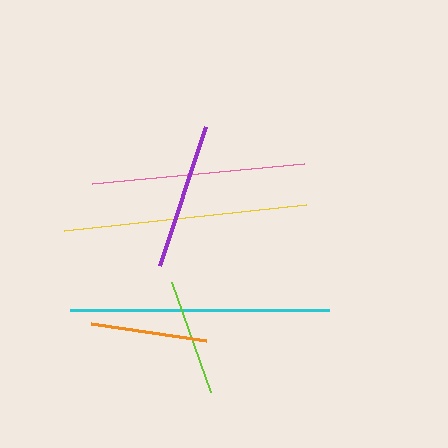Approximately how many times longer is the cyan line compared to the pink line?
The cyan line is approximately 1.2 times the length of the pink line.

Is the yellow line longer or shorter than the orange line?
The yellow line is longer than the orange line.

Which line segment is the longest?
The cyan line is the longest at approximately 259 pixels.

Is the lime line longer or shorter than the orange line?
The lime line is longer than the orange line.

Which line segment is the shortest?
The orange line is the shortest at approximately 116 pixels.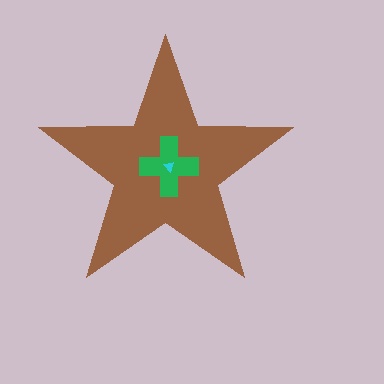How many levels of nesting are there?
3.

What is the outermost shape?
The brown star.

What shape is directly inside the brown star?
The green cross.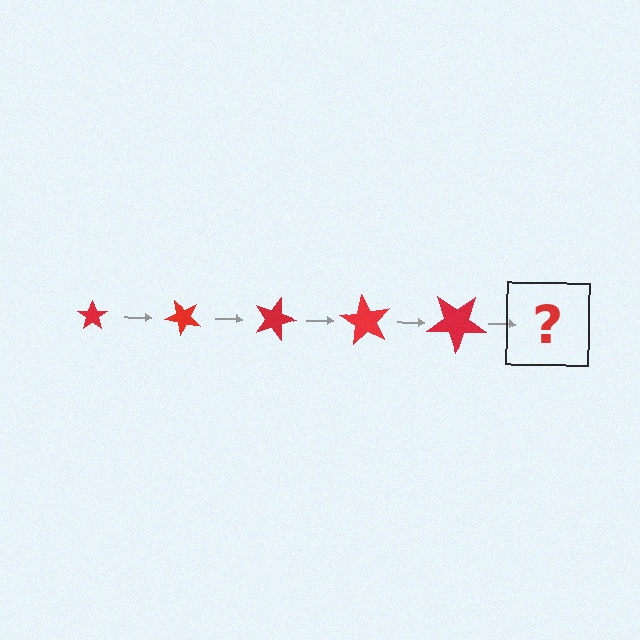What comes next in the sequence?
The next element should be a star, larger than the previous one and rotated 225 degrees from the start.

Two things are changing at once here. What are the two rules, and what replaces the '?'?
The two rules are that the star grows larger each step and it rotates 45 degrees each step. The '?' should be a star, larger than the previous one and rotated 225 degrees from the start.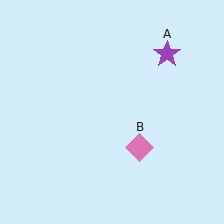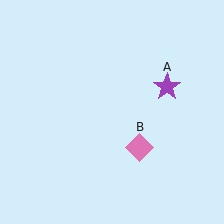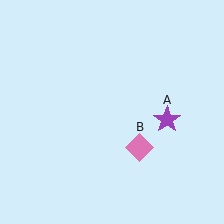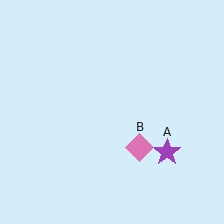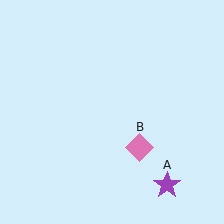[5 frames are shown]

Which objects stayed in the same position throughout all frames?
Pink diamond (object B) remained stationary.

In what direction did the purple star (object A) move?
The purple star (object A) moved down.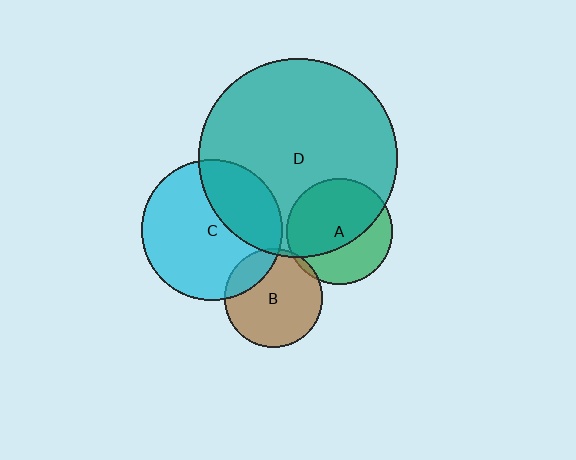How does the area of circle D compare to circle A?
Approximately 3.5 times.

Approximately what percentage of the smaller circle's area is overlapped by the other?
Approximately 5%.